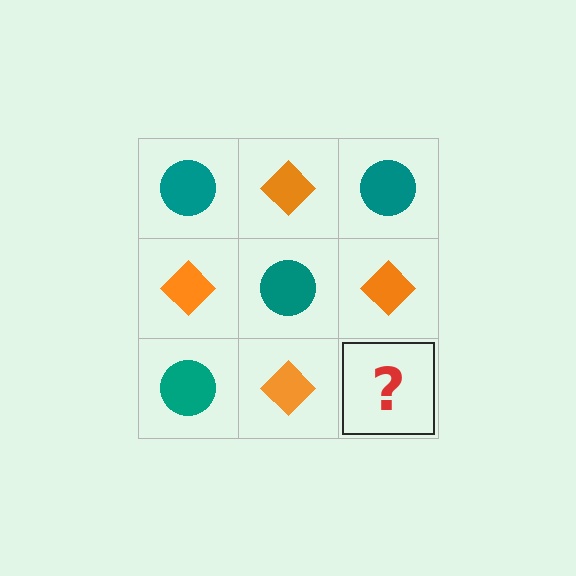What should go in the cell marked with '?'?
The missing cell should contain a teal circle.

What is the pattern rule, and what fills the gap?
The rule is that it alternates teal circle and orange diamond in a checkerboard pattern. The gap should be filled with a teal circle.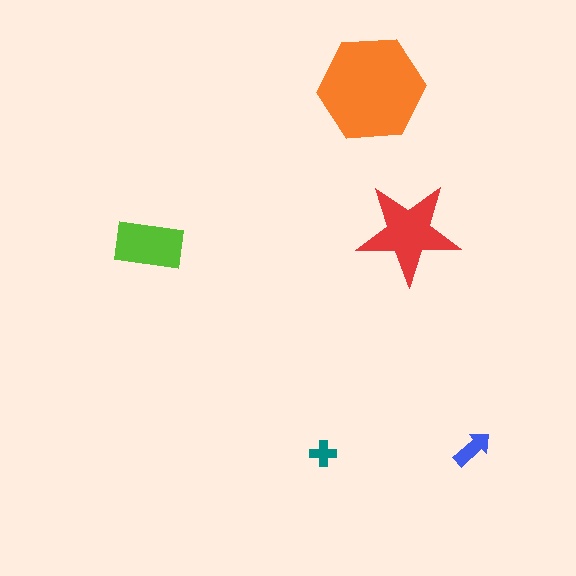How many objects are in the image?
There are 5 objects in the image.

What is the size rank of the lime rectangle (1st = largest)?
3rd.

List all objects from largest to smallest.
The orange hexagon, the red star, the lime rectangle, the blue arrow, the teal cross.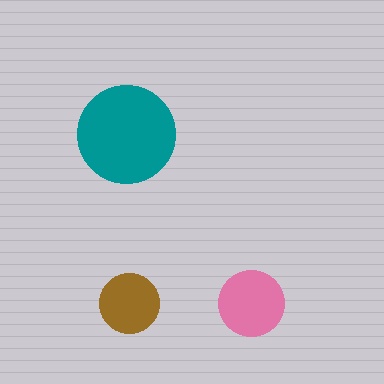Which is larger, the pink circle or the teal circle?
The teal one.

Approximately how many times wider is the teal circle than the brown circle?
About 1.5 times wider.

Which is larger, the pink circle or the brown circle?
The pink one.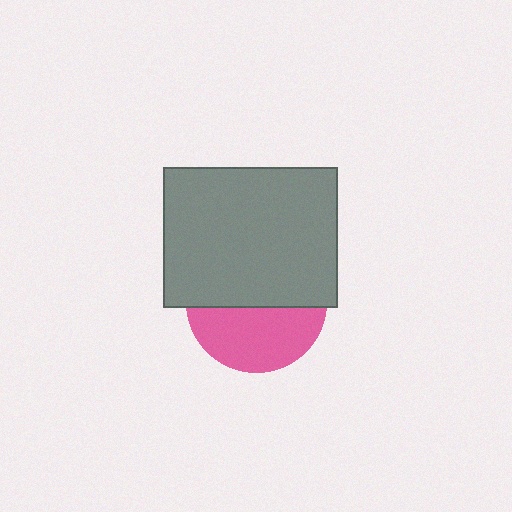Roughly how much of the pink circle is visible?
About half of it is visible (roughly 45%).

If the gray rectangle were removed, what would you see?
You would see the complete pink circle.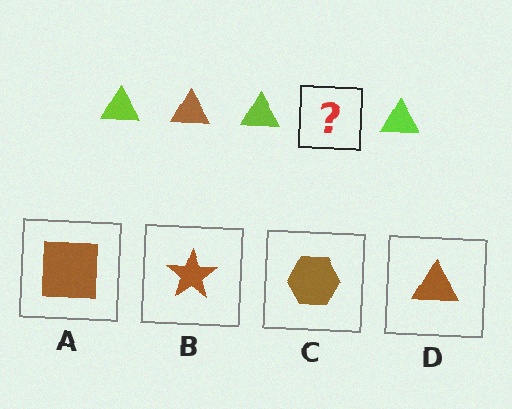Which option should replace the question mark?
Option D.